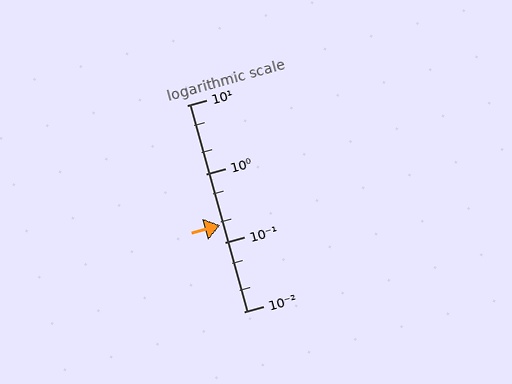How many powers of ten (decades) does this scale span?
The scale spans 3 decades, from 0.01 to 10.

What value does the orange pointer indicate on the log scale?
The pointer indicates approximately 0.18.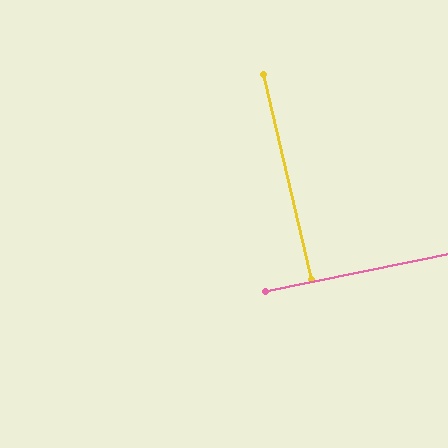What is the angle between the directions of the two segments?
Approximately 88 degrees.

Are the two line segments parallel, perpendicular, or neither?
Perpendicular — they meet at approximately 88°.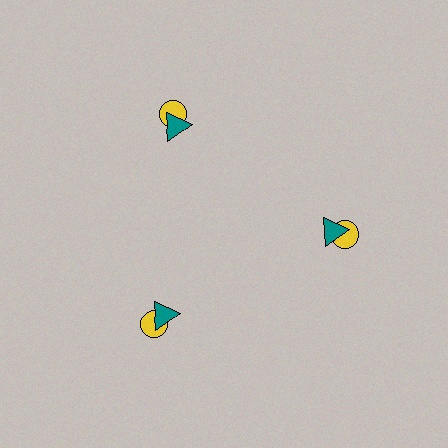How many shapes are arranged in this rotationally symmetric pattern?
There are 6 shapes, arranged in 3 groups of 2.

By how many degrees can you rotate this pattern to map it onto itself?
The pattern maps onto itself every 120 degrees of rotation.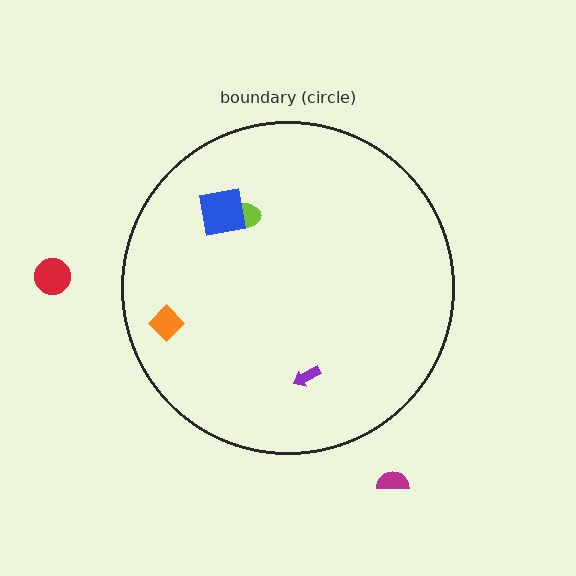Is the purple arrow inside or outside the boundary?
Inside.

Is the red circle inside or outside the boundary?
Outside.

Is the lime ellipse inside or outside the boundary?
Inside.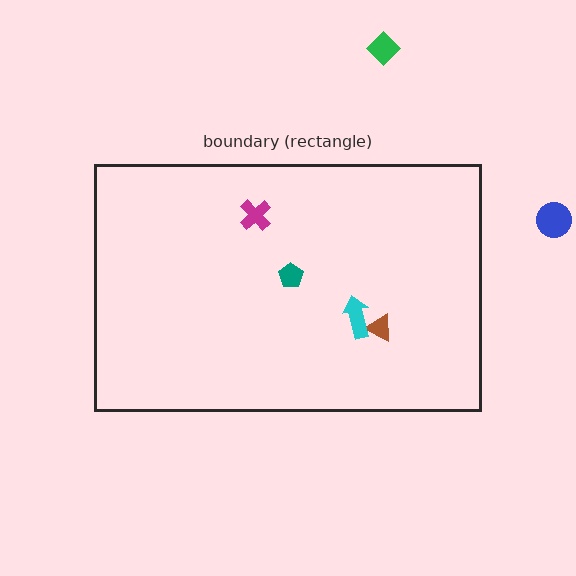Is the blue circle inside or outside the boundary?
Outside.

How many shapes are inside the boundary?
4 inside, 2 outside.